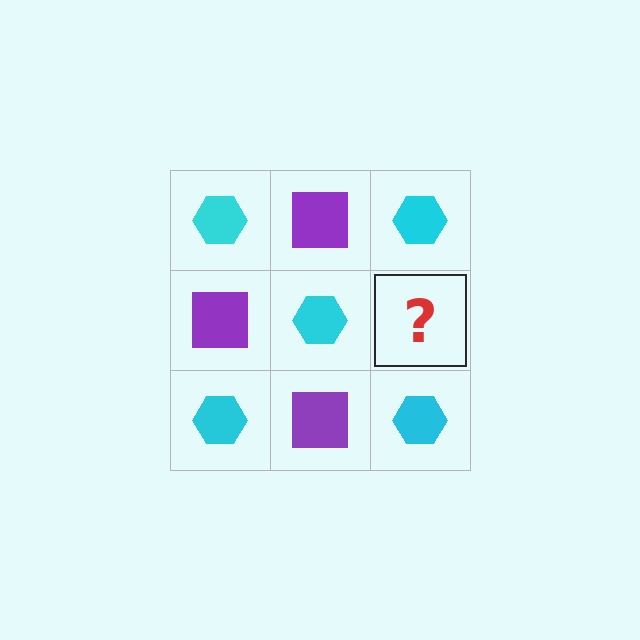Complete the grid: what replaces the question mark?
The question mark should be replaced with a purple square.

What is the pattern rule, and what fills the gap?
The rule is that it alternates cyan hexagon and purple square in a checkerboard pattern. The gap should be filled with a purple square.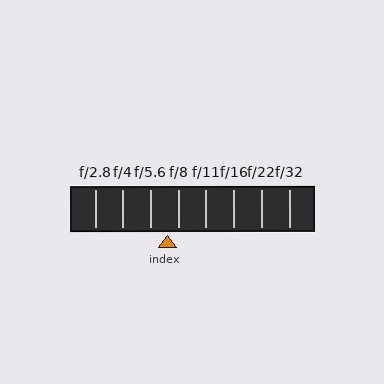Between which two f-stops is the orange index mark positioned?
The index mark is between f/5.6 and f/8.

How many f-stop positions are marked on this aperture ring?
There are 8 f-stop positions marked.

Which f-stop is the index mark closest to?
The index mark is closest to f/8.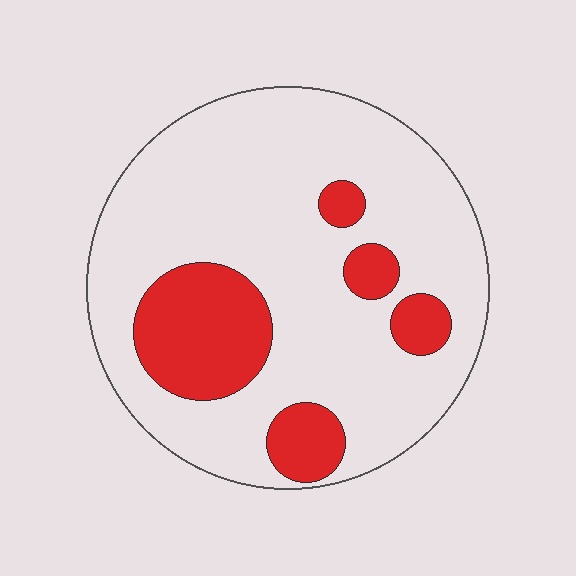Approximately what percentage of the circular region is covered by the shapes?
Approximately 20%.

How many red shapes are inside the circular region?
5.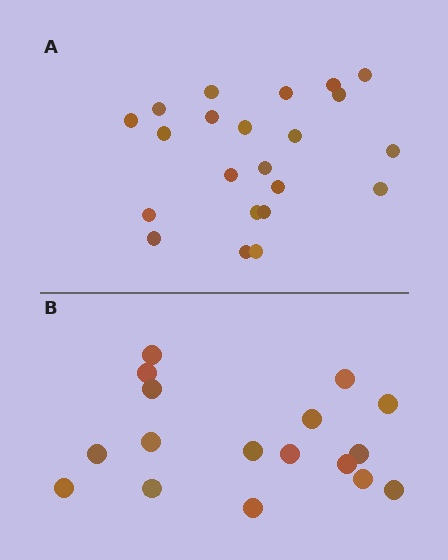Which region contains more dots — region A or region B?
Region A (the top region) has more dots.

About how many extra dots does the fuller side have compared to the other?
Region A has about 5 more dots than region B.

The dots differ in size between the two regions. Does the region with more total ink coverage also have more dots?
No. Region B has more total ink coverage because its dots are larger, but region A actually contains more individual dots. Total area can be misleading — the number of items is what matters here.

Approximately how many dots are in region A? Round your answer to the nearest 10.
About 20 dots. (The exact count is 22, which rounds to 20.)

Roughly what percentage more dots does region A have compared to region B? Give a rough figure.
About 30% more.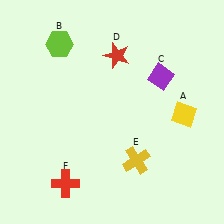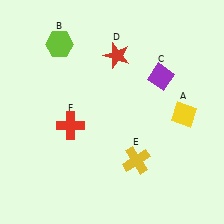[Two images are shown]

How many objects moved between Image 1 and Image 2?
1 object moved between the two images.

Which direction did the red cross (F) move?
The red cross (F) moved up.